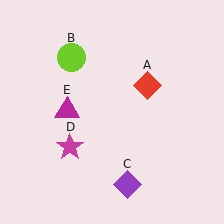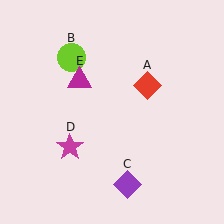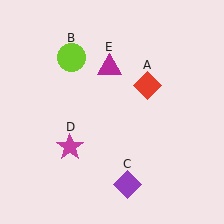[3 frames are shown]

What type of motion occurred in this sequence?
The magenta triangle (object E) rotated clockwise around the center of the scene.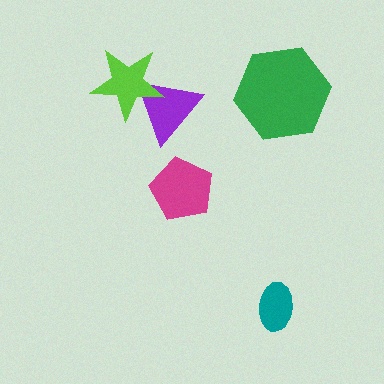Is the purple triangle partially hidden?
Yes, it is partially covered by another shape.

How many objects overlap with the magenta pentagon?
0 objects overlap with the magenta pentagon.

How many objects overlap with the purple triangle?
1 object overlaps with the purple triangle.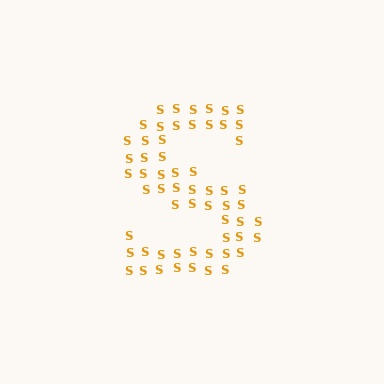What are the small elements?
The small elements are letter S's.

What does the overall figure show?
The overall figure shows the letter S.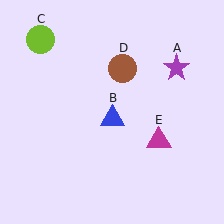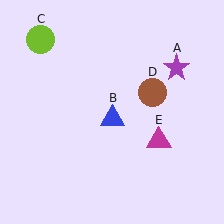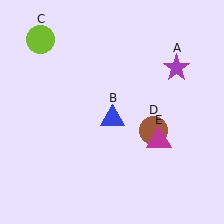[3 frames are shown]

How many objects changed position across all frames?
1 object changed position: brown circle (object D).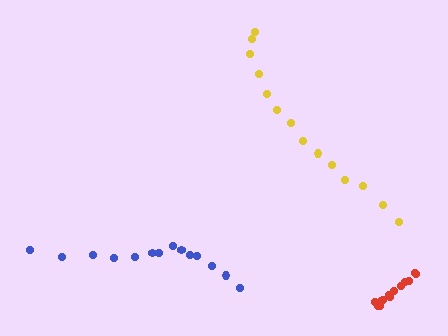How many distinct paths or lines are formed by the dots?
There are 3 distinct paths.